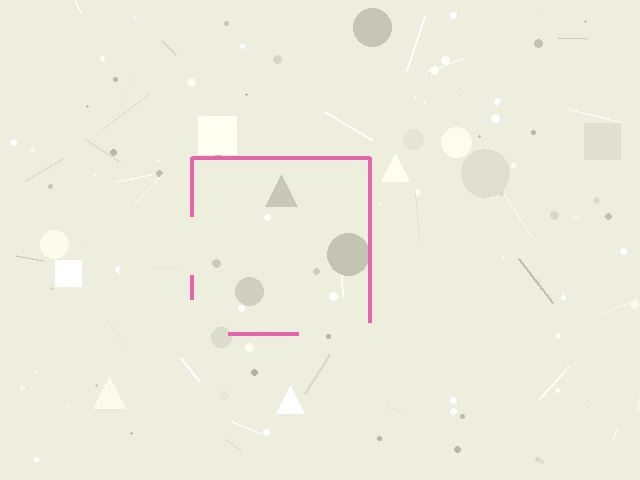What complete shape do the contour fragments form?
The contour fragments form a square.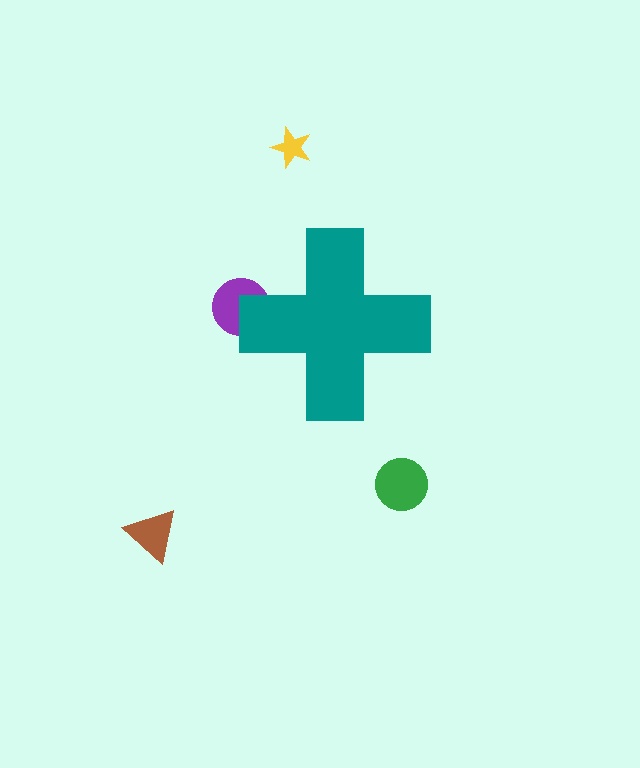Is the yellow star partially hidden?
No, the yellow star is fully visible.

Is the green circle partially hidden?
No, the green circle is fully visible.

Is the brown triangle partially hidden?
No, the brown triangle is fully visible.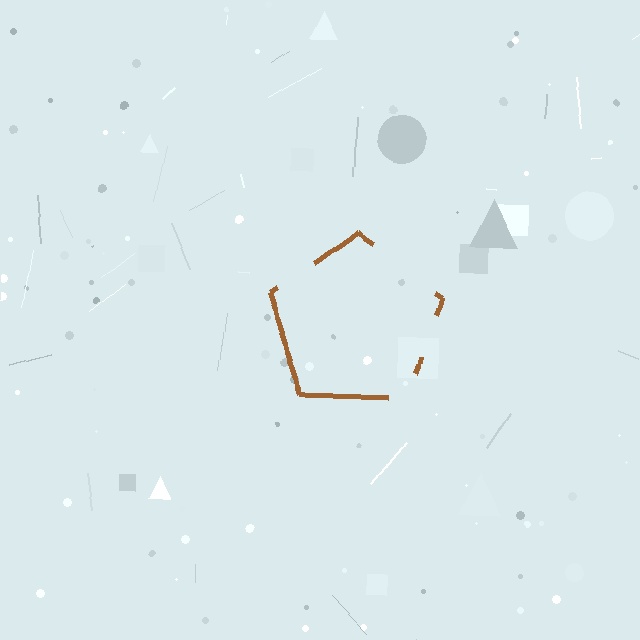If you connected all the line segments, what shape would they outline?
They would outline a pentagon.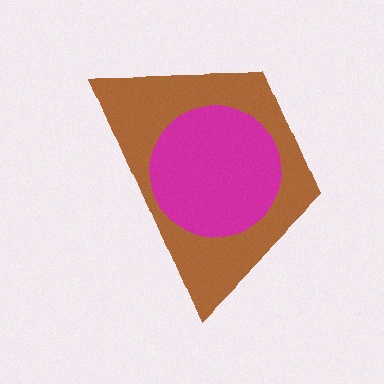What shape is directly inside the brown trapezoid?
The magenta circle.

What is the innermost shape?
The magenta circle.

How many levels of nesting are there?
2.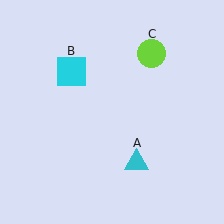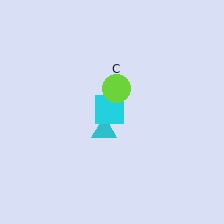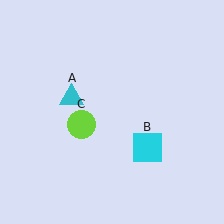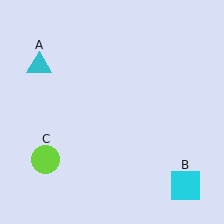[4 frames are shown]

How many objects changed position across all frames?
3 objects changed position: cyan triangle (object A), cyan square (object B), lime circle (object C).